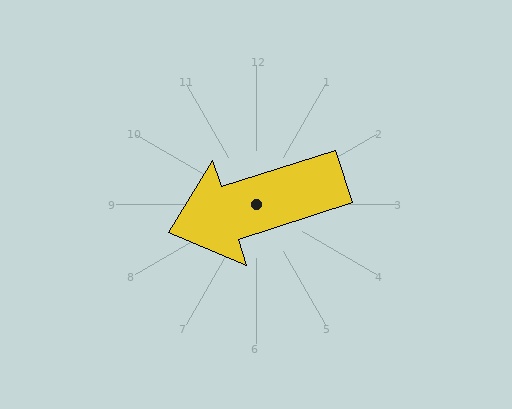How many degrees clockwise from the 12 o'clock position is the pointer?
Approximately 252 degrees.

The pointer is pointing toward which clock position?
Roughly 8 o'clock.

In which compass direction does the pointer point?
West.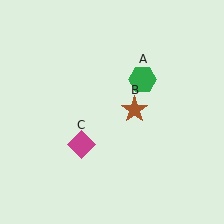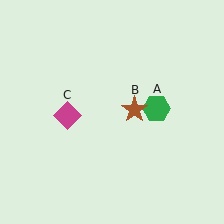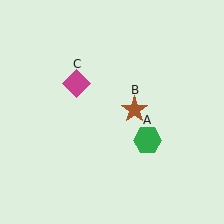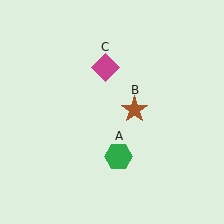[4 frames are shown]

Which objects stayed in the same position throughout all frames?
Brown star (object B) remained stationary.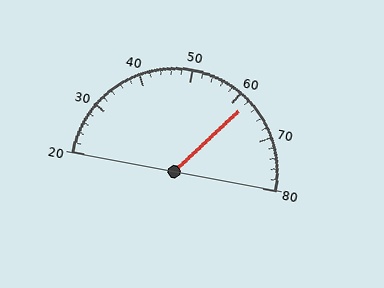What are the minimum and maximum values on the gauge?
The gauge ranges from 20 to 80.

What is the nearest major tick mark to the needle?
The nearest major tick mark is 60.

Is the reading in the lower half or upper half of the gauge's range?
The reading is in the upper half of the range (20 to 80).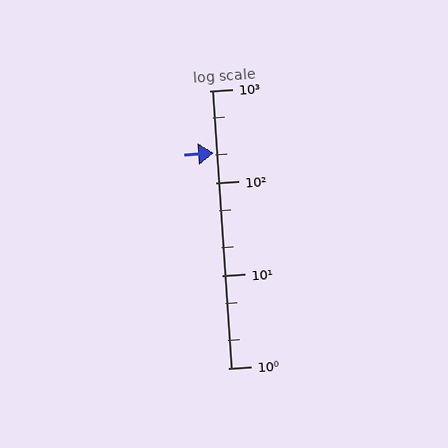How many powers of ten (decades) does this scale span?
The scale spans 3 decades, from 1 to 1000.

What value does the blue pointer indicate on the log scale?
The pointer indicates approximately 210.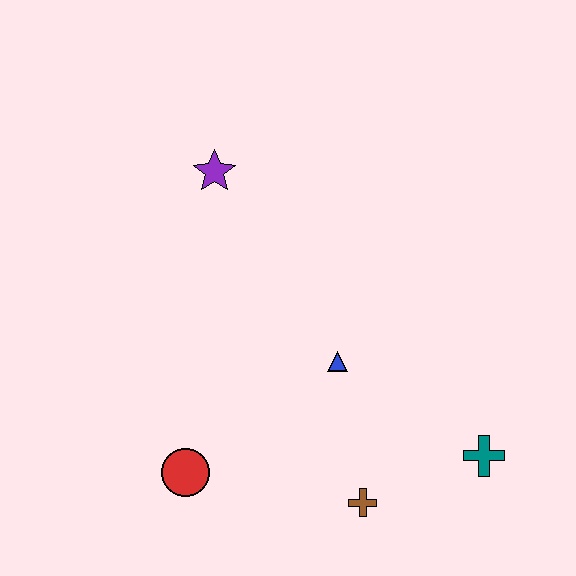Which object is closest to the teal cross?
The brown cross is closest to the teal cross.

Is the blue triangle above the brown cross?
Yes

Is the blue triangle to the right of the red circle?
Yes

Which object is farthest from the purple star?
The teal cross is farthest from the purple star.